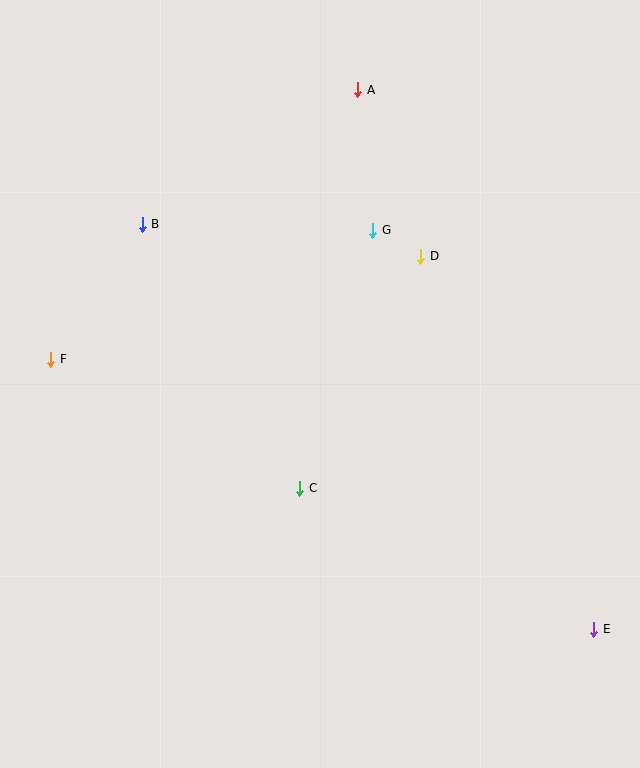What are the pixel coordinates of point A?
Point A is at (358, 90).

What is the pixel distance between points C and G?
The distance between C and G is 268 pixels.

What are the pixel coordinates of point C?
Point C is at (300, 488).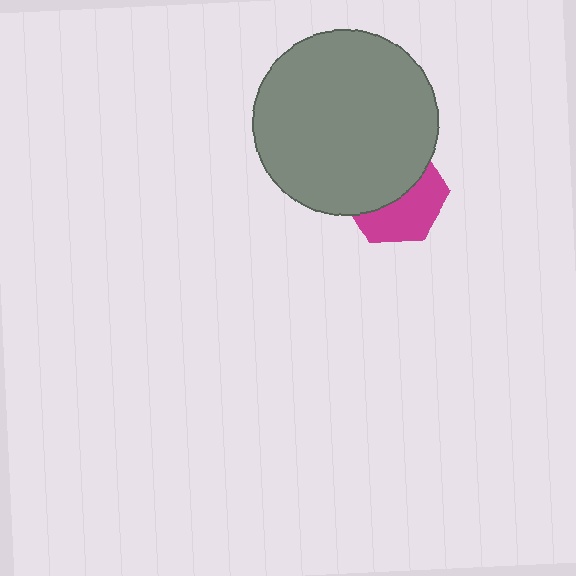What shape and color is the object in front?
The object in front is a gray circle.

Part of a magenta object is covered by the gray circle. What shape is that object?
It is a hexagon.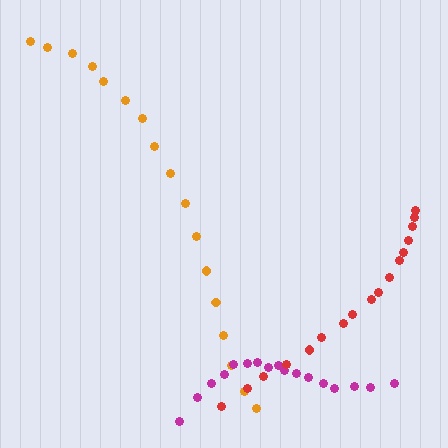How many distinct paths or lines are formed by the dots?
There are 3 distinct paths.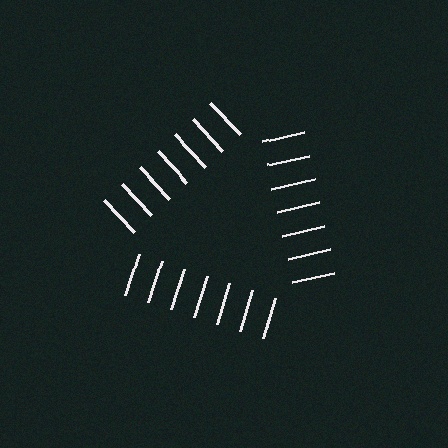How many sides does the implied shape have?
3 sides — the line-ends trace a triangle.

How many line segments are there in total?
21 — 7 along each of the 3 edges.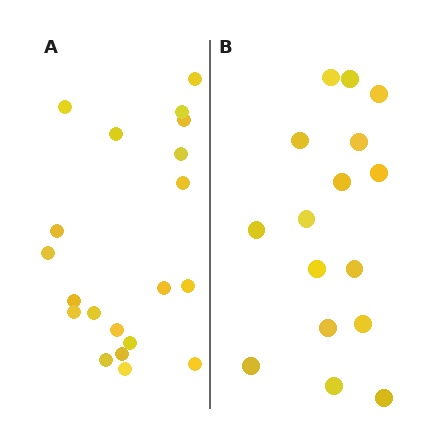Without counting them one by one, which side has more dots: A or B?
Region A (the left region) has more dots.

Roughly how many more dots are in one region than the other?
Region A has about 4 more dots than region B.